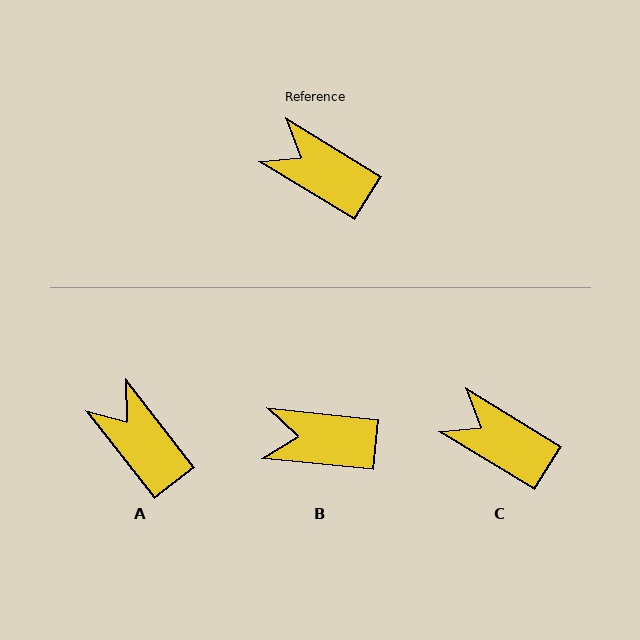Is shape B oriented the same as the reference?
No, it is off by about 25 degrees.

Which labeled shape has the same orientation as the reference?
C.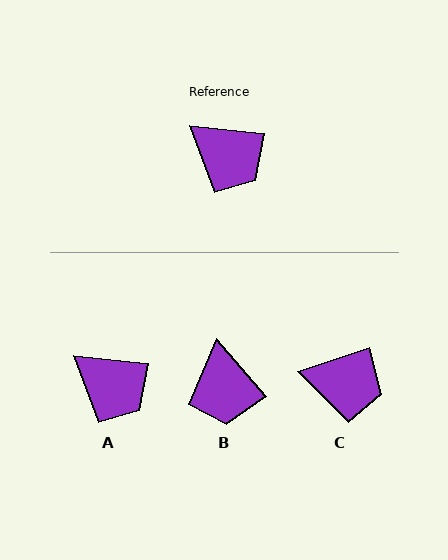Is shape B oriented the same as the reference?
No, it is off by about 43 degrees.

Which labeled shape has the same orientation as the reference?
A.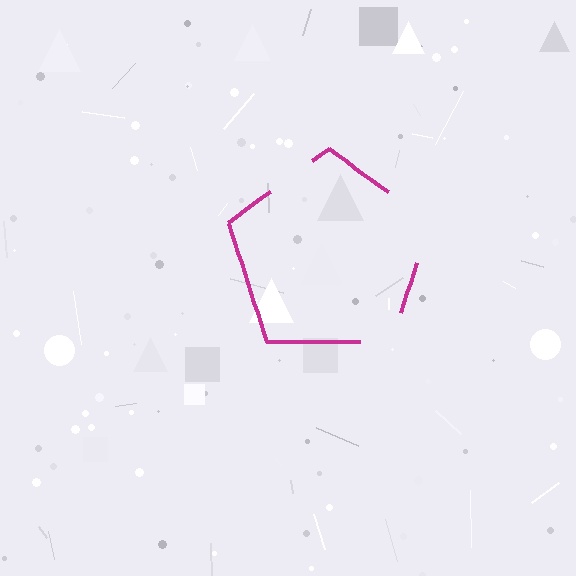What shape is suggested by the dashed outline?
The dashed outline suggests a pentagon.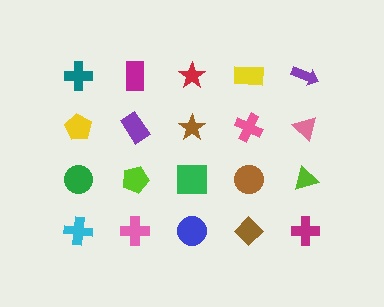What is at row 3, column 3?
A green square.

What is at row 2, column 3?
A brown star.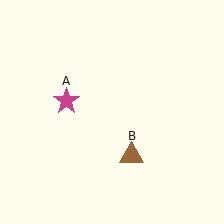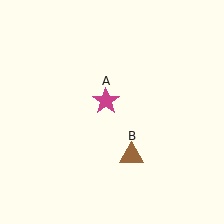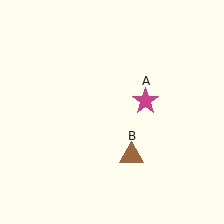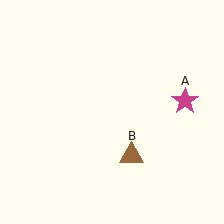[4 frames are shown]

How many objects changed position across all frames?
1 object changed position: magenta star (object A).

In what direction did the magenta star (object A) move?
The magenta star (object A) moved right.